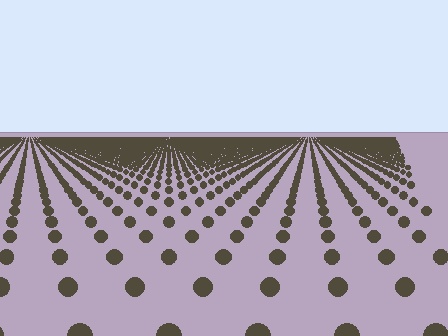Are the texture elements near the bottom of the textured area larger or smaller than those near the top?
Larger. Near the bottom, elements are closer to the viewer and appear at a bigger on-screen size.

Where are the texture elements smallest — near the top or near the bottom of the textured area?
Near the top.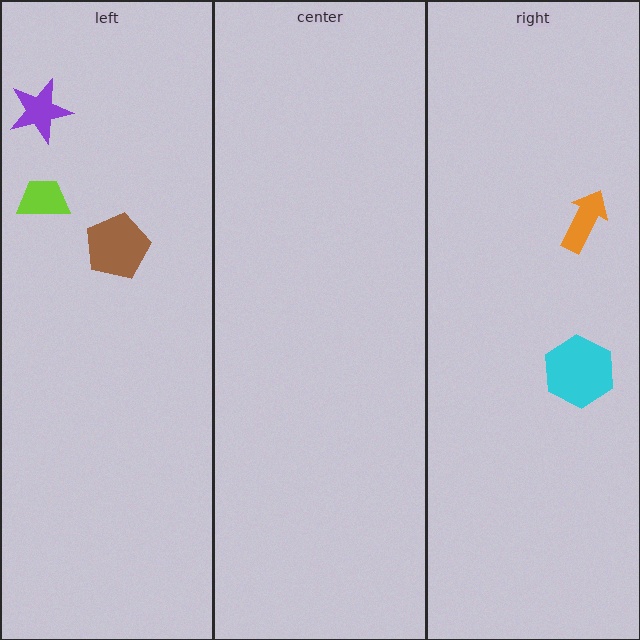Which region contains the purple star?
The left region.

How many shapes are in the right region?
2.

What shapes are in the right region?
The cyan hexagon, the orange arrow.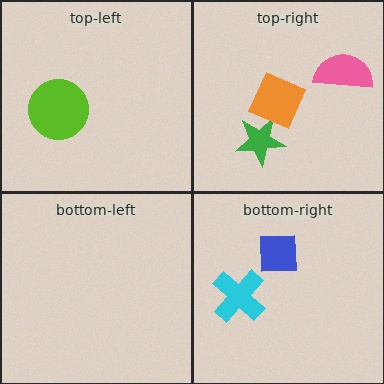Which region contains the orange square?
The top-right region.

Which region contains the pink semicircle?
The top-right region.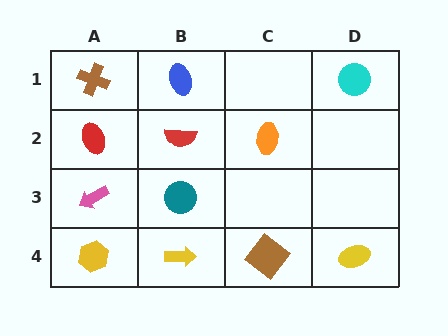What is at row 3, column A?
A pink arrow.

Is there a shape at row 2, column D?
No, that cell is empty.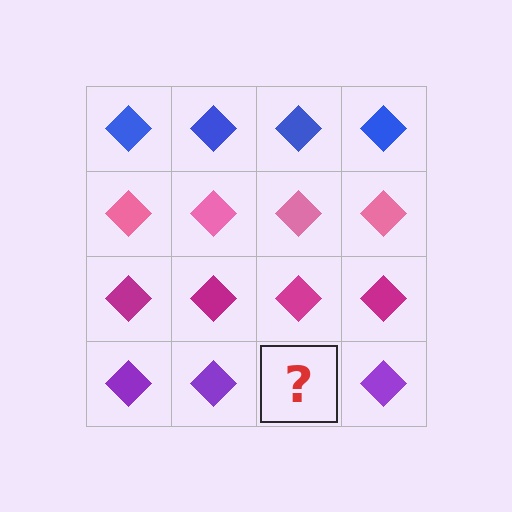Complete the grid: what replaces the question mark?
The question mark should be replaced with a purple diamond.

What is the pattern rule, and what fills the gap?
The rule is that each row has a consistent color. The gap should be filled with a purple diamond.